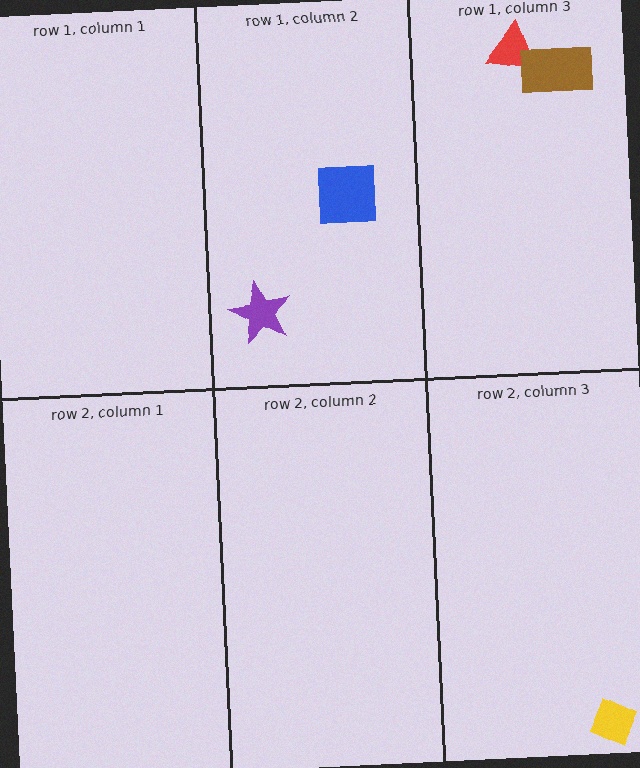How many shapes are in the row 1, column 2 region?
2.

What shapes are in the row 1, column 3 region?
The red triangle, the brown rectangle.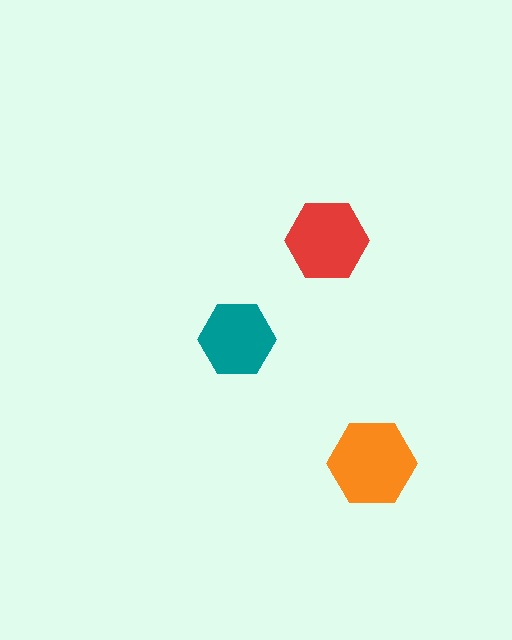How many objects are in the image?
There are 3 objects in the image.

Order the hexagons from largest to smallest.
the orange one, the red one, the teal one.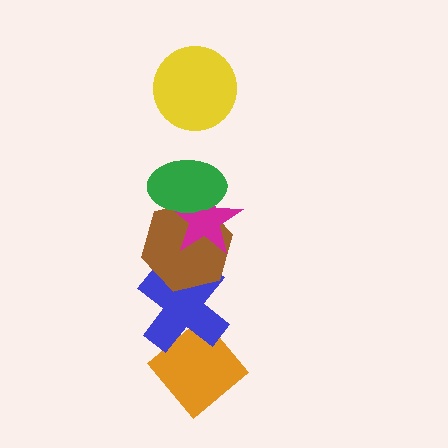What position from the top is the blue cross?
The blue cross is 5th from the top.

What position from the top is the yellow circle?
The yellow circle is 1st from the top.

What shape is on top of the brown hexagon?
The magenta star is on top of the brown hexagon.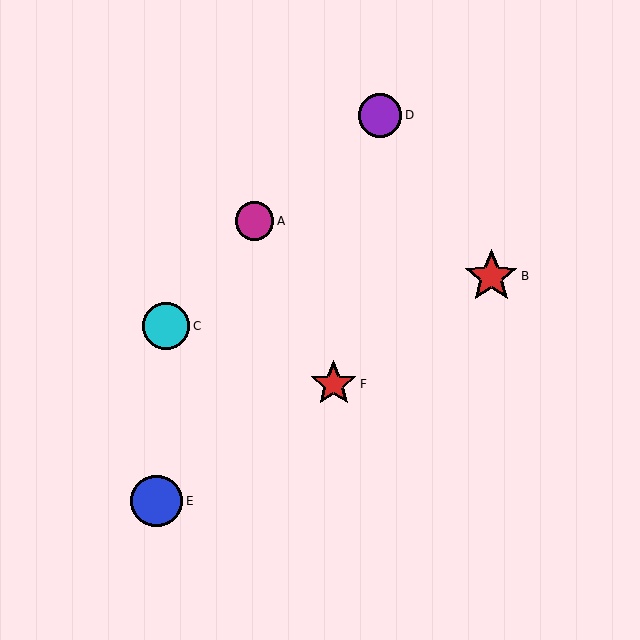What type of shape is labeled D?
Shape D is a purple circle.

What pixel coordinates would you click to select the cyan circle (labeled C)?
Click at (166, 326) to select the cyan circle C.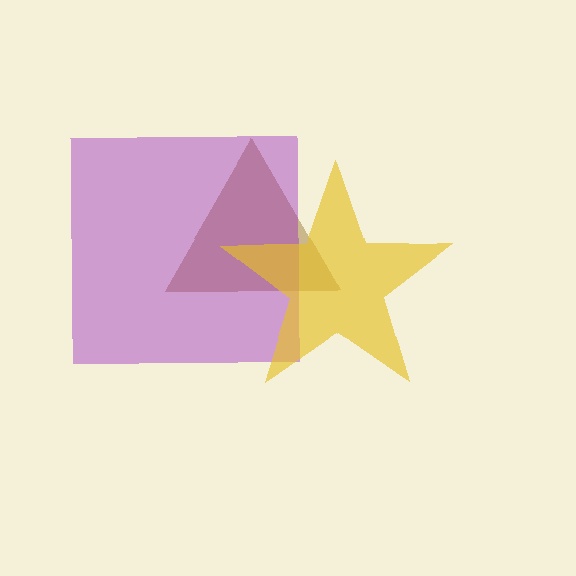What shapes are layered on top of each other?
The layered shapes are: a brown triangle, a purple square, a yellow star.